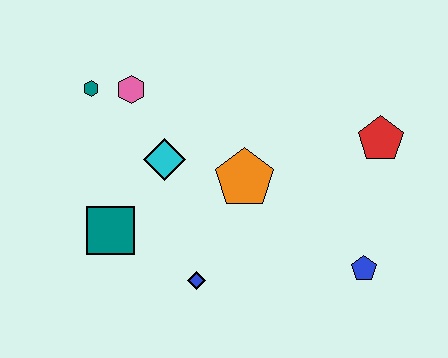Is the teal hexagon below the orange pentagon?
No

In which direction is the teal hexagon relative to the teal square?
The teal hexagon is above the teal square.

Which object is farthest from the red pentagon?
The teal hexagon is farthest from the red pentagon.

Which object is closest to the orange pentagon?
The cyan diamond is closest to the orange pentagon.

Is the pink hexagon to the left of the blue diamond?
Yes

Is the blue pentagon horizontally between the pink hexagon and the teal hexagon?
No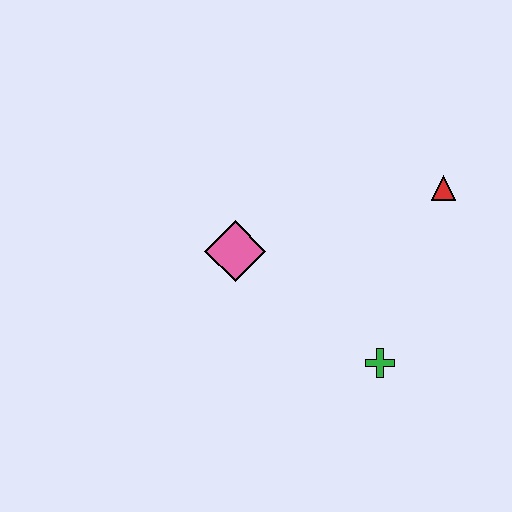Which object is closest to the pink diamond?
The green cross is closest to the pink diamond.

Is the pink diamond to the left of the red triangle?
Yes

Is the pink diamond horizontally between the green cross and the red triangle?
No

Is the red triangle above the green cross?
Yes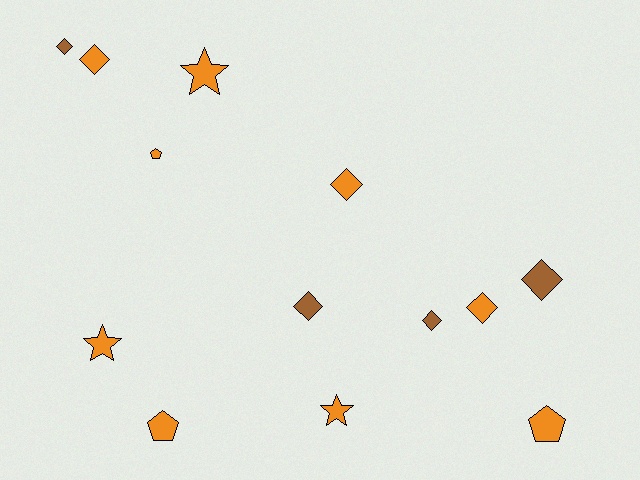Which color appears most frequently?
Orange, with 9 objects.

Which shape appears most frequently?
Diamond, with 7 objects.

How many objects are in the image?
There are 13 objects.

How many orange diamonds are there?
There are 3 orange diamonds.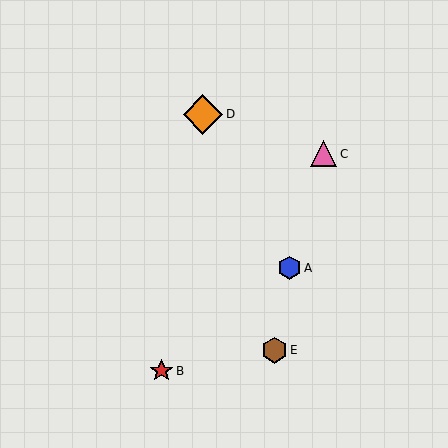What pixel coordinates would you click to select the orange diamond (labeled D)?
Click at (203, 114) to select the orange diamond D.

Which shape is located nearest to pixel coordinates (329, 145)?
The pink triangle (labeled C) at (324, 154) is nearest to that location.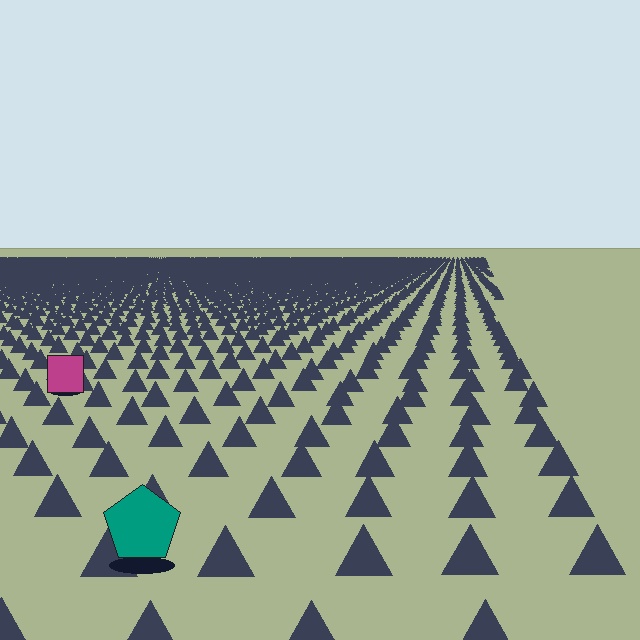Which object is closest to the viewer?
The teal pentagon is closest. The texture marks near it are larger and more spread out.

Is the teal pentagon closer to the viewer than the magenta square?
Yes. The teal pentagon is closer — you can tell from the texture gradient: the ground texture is coarser near it.